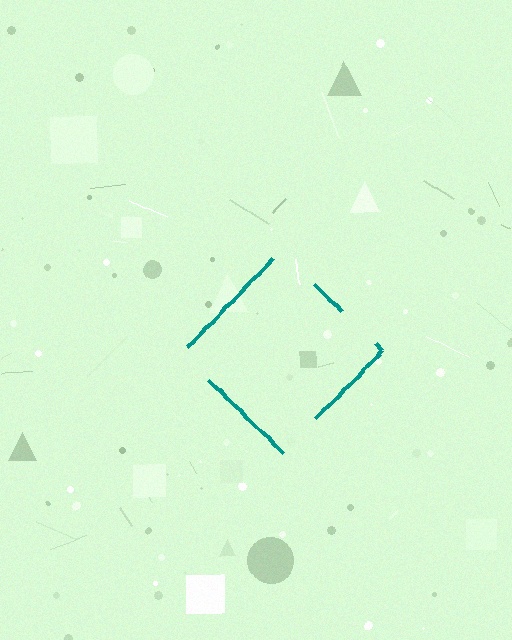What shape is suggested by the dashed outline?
The dashed outline suggests a diamond.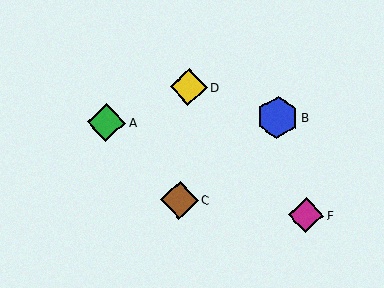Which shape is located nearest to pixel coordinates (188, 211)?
The brown diamond (labeled C) at (179, 200) is nearest to that location.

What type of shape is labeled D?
Shape D is a yellow diamond.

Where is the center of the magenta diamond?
The center of the magenta diamond is at (306, 215).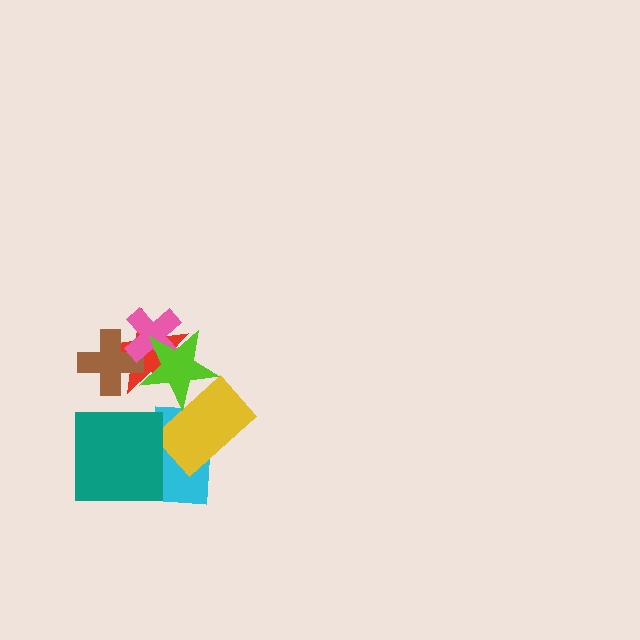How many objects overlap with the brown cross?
3 objects overlap with the brown cross.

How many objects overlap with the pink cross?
3 objects overlap with the pink cross.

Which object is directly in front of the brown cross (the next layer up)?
The pink cross is directly in front of the brown cross.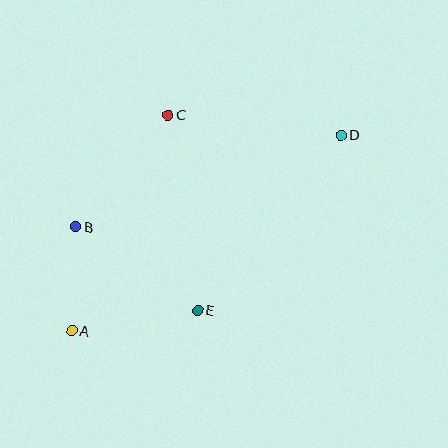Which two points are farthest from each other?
Points A and D are farthest from each other.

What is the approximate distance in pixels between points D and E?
The distance between D and E is approximately 226 pixels.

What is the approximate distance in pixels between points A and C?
The distance between A and C is approximately 236 pixels.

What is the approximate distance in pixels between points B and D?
The distance between B and D is approximately 281 pixels.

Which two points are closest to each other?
Points A and B are closest to each other.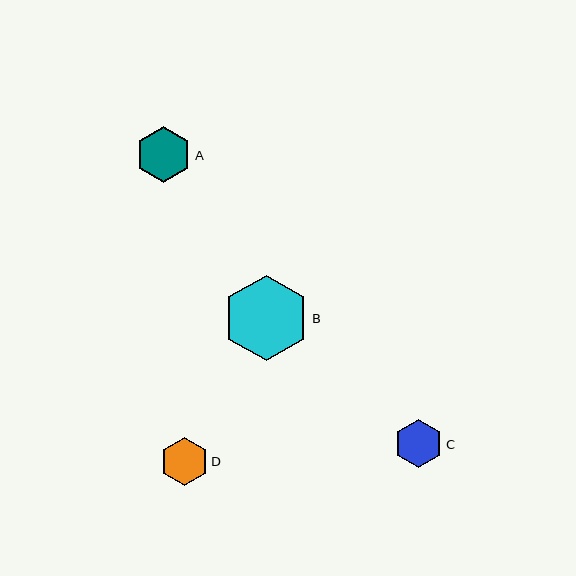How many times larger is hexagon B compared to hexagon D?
Hexagon B is approximately 1.8 times the size of hexagon D.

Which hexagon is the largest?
Hexagon B is the largest with a size of approximately 86 pixels.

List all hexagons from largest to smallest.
From largest to smallest: B, A, C, D.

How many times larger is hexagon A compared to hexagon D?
Hexagon A is approximately 1.2 times the size of hexagon D.